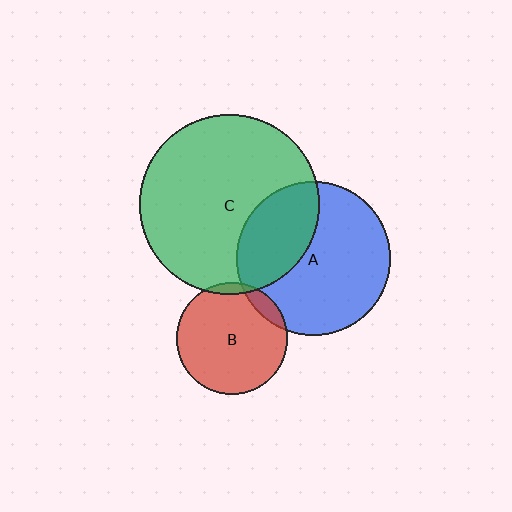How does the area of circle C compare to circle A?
Approximately 1.4 times.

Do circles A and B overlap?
Yes.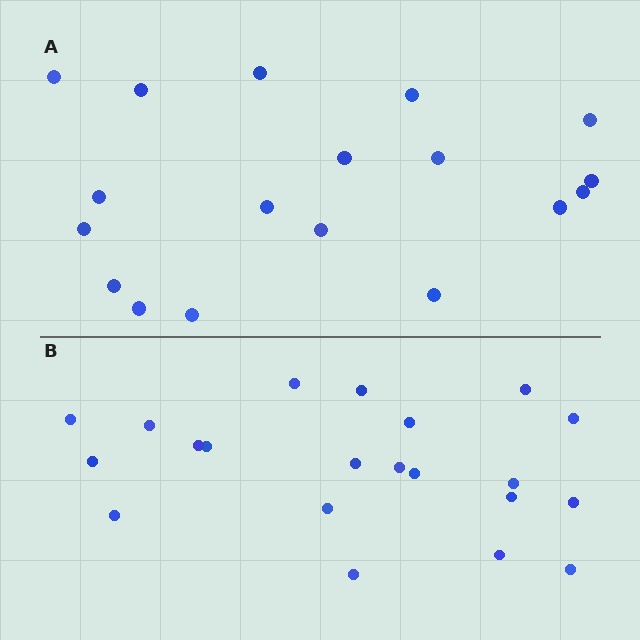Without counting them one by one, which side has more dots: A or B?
Region B (the bottom region) has more dots.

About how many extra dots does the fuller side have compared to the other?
Region B has just a few more — roughly 2 or 3 more dots than region A.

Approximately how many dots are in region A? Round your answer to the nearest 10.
About 20 dots. (The exact count is 18, which rounds to 20.)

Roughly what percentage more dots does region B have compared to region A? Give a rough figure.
About 15% more.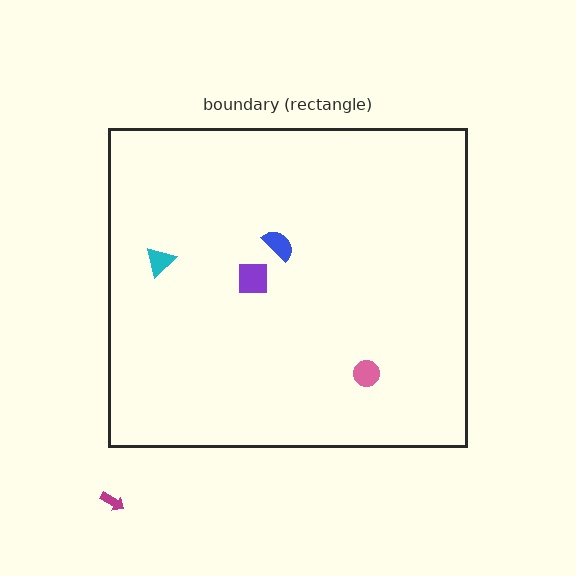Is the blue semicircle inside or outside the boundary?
Inside.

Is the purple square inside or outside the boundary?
Inside.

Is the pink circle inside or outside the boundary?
Inside.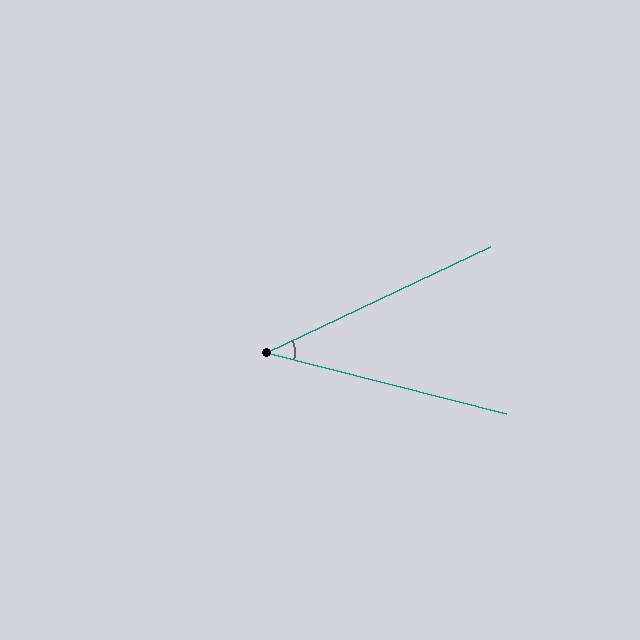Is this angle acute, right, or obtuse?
It is acute.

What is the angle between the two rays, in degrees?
Approximately 39 degrees.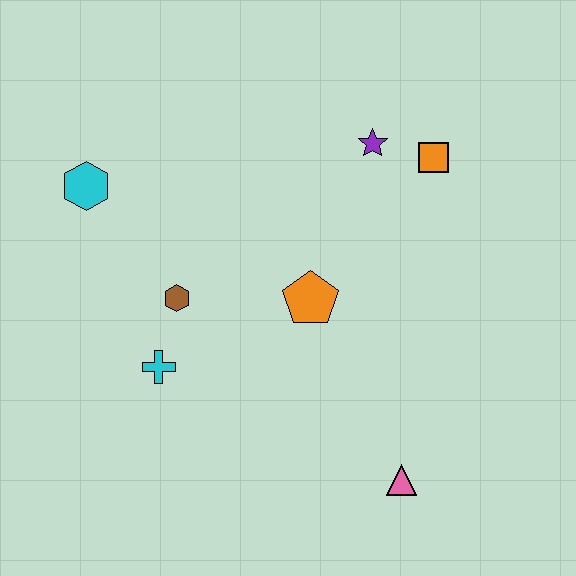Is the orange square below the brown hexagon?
No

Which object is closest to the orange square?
The purple star is closest to the orange square.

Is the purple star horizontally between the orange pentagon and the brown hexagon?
No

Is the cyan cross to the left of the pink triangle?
Yes